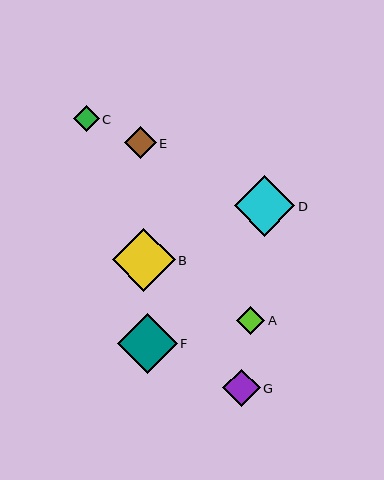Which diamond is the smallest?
Diamond C is the smallest with a size of approximately 26 pixels.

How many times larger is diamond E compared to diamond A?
Diamond E is approximately 1.1 times the size of diamond A.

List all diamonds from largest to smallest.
From largest to smallest: B, D, F, G, E, A, C.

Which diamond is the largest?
Diamond B is the largest with a size of approximately 63 pixels.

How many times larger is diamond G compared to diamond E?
Diamond G is approximately 1.2 times the size of diamond E.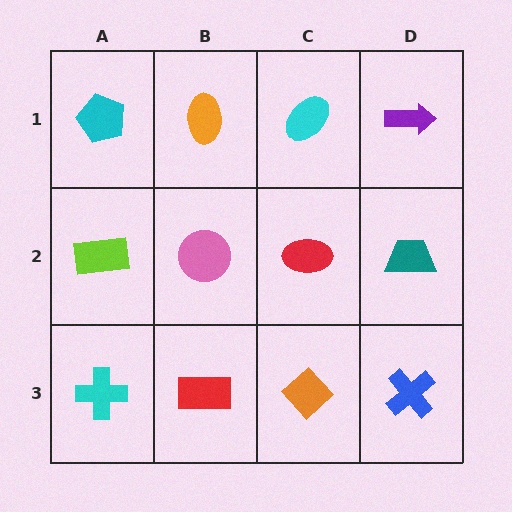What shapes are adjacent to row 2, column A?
A cyan pentagon (row 1, column A), a cyan cross (row 3, column A), a pink circle (row 2, column B).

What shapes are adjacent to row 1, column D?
A teal trapezoid (row 2, column D), a cyan ellipse (row 1, column C).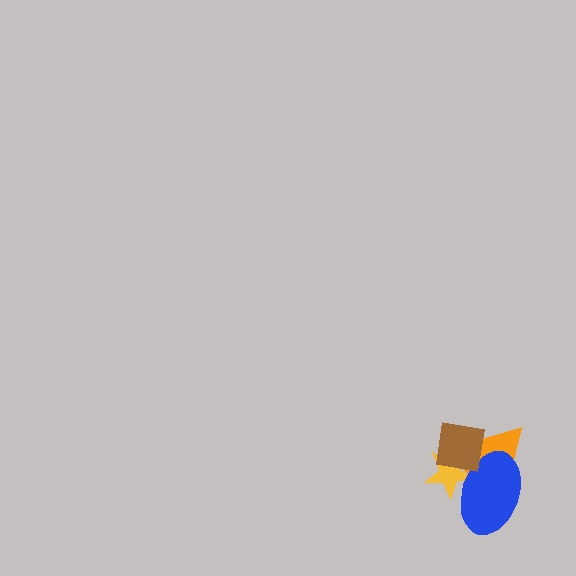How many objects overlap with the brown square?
3 objects overlap with the brown square.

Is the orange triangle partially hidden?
Yes, it is partially covered by another shape.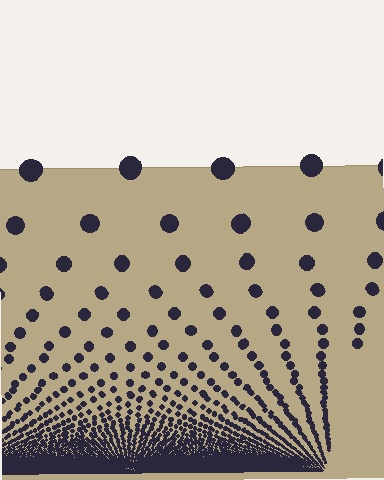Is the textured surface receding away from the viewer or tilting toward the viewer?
The surface appears to tilt toward the viewer. Texture elements get larger and sparser toward the top.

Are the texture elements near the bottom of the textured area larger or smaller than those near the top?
Smaller. The gradient is inverted — elements near the bottom are smaller and denser.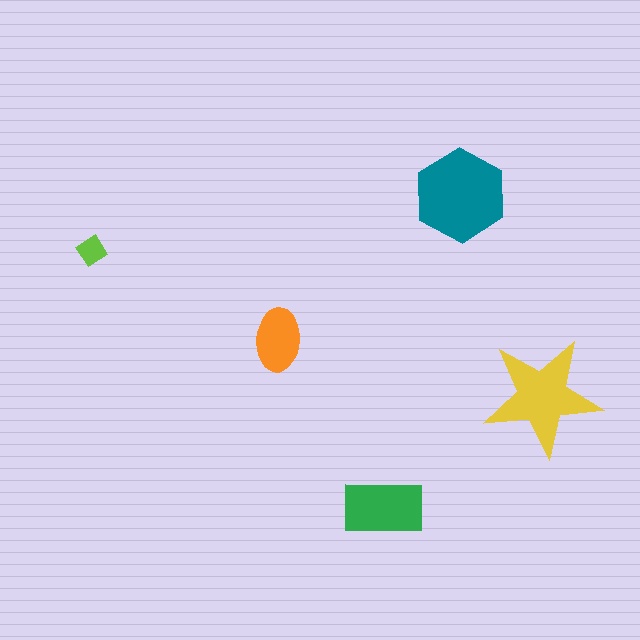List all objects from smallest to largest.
The lime diamond, the orange ellipse, the green rectangle, the yellow star, the teal hexagon.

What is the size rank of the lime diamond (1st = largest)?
5th.